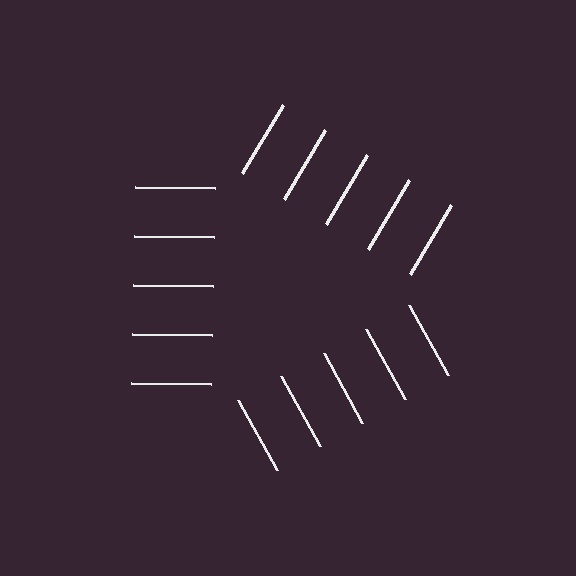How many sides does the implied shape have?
3 sides — the line-ends trace a triangle.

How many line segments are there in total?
15 — 5 along each of the 3 edges.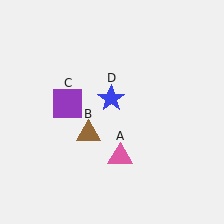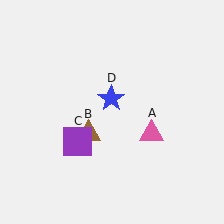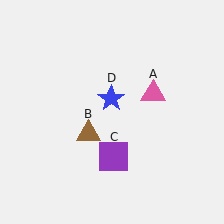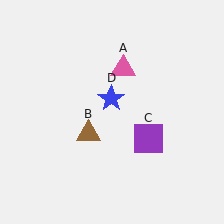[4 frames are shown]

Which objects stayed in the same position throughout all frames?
Brown triangle (object B) and blue star (object D) remained stationary.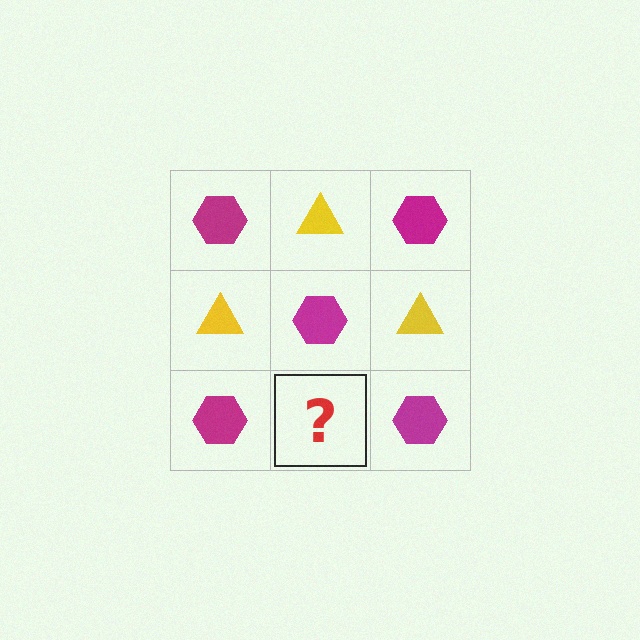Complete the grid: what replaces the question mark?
The question mark should be replaced with a yellow triangle.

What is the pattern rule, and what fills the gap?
The rule is that it alternates magenta hexagon and yellow triangle in a checkerboard pattern. The gap should be filled with a yellow triangle.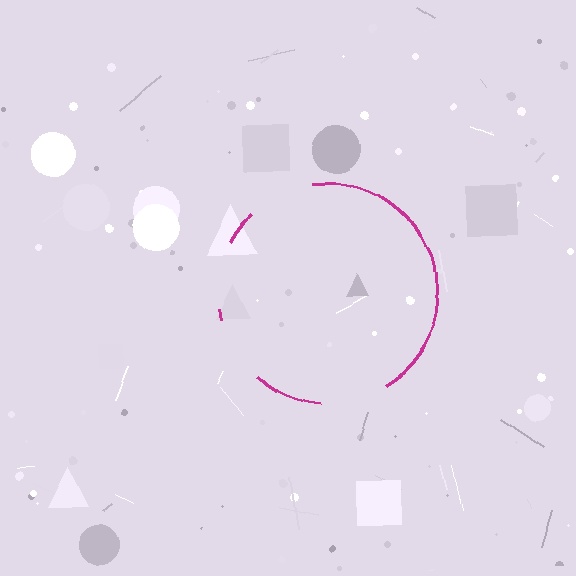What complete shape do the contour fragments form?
The contour fragments form a circle.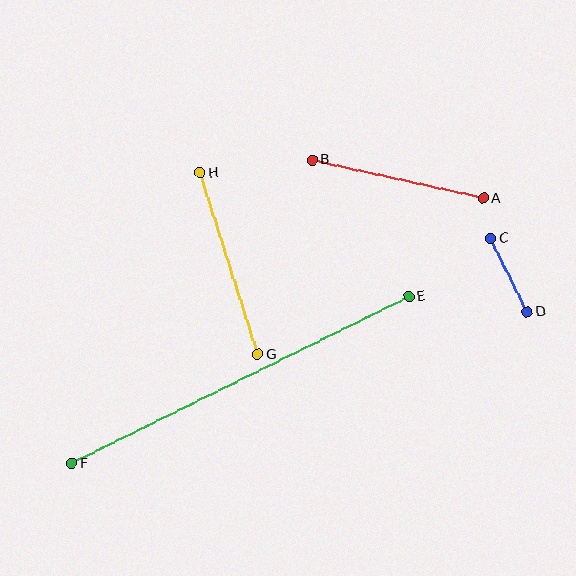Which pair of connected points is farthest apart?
Points E and F are farthest apart.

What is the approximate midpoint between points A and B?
The midpoint is at approximately (398, 179) pixels.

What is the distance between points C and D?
The distance is approximately 82 pixels.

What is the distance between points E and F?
The distance is approximately 376 pixels.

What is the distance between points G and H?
The distance is approximately 190 pixels.